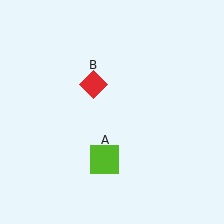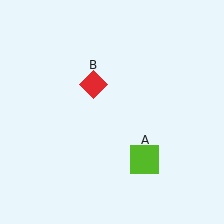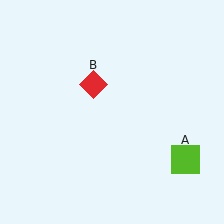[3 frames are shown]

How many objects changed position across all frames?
1 object changed position: lime square (object A).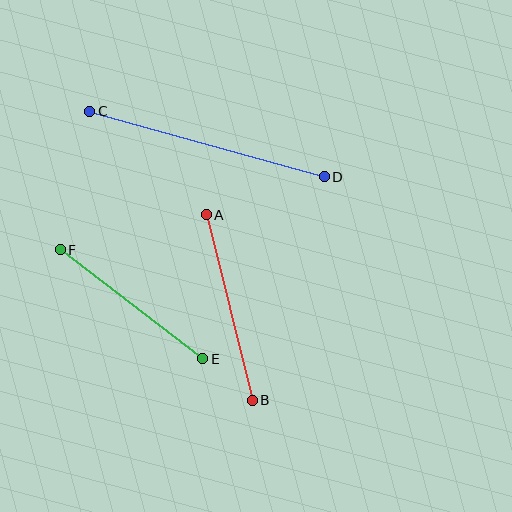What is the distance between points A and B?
The distance is approximately 191 pixels.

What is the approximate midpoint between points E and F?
The midpoint is at approximately (131, 304) pixels.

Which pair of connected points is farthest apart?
Points C and D are farthest apart.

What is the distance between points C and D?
The distance is approximately 243 pixels.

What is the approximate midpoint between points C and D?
The midpoint is at approximately (207, 144) pixels.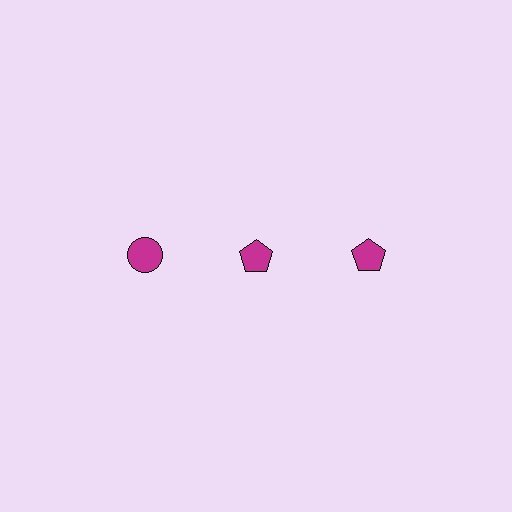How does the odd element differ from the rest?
It has a different shape: circle instead of pentagon.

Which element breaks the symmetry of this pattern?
The magenta circle in the top row, leftmost column breaks the symmetry. All other shapes are magenta pentagons.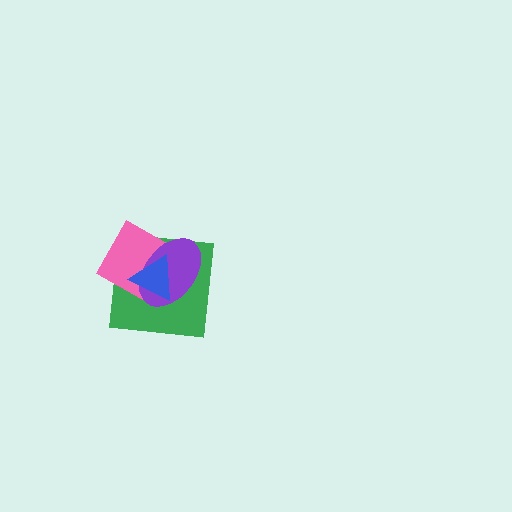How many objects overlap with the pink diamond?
3 objects overlap with the pink diamond.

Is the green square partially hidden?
Yes, it is partially covered by another shape.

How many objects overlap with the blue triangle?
3 objects overlap with the blue triangle.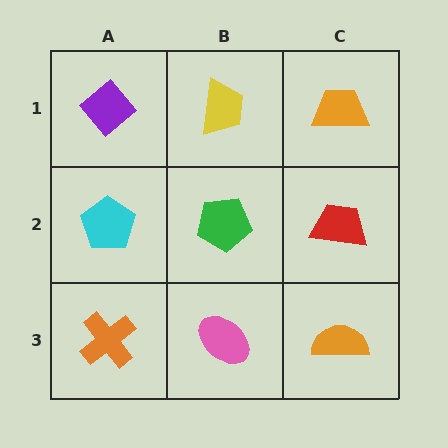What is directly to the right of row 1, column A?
A yellow trapezoid.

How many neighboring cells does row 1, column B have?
3.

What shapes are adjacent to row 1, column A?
A cyan pentagon (row 2, column A), a yellow trapezoid (row 1, column B).